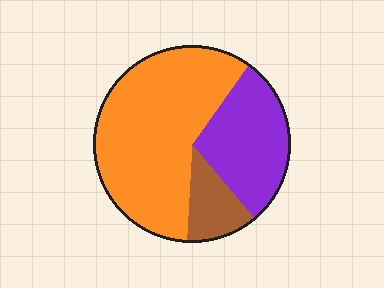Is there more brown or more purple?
Purple.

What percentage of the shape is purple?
Purple covers around 30% of the shape.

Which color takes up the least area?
Brown, at roughly 10%.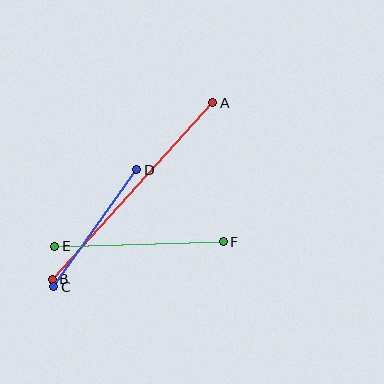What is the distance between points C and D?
The distance is approximately 143 pixels.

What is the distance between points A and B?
The distance is approximately 239 pixels.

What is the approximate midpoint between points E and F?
The midpoint is at approximately (139, 244) pixels.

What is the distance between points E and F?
The distance is approximately 168 pixels.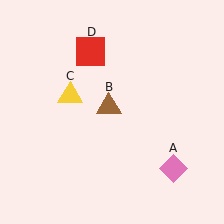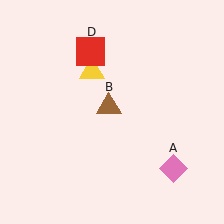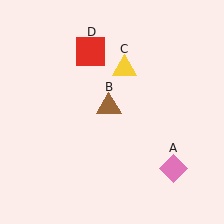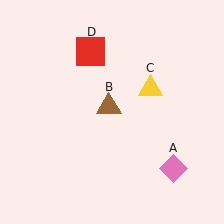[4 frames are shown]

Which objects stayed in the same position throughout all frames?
Pink diamond (object A) and brown triangle (object B) and red square (object D) remained stationary.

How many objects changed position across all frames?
1 object changed position: yellow triangle (object C).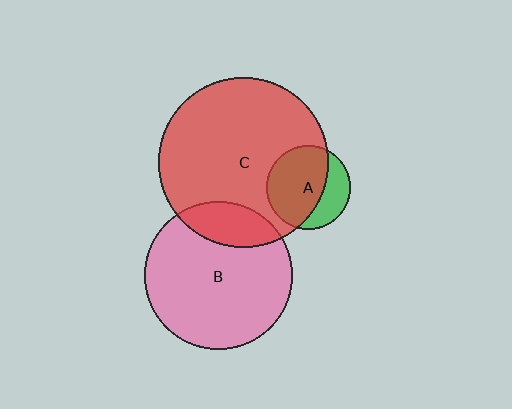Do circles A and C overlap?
Yes.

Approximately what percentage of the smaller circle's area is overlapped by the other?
Approximately 70%.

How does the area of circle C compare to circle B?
Approximately 1.3 times.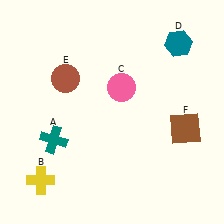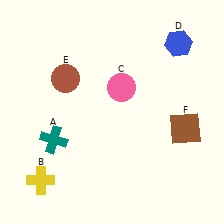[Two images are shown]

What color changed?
The hexagon (D) changed from teal in Image 1 to blue in Image 2.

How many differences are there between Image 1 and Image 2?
There is 1 difference between the two images.